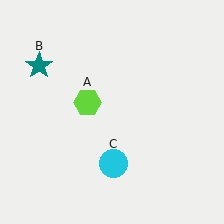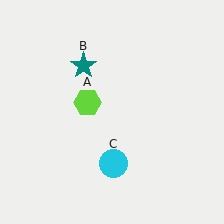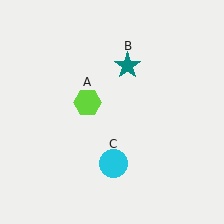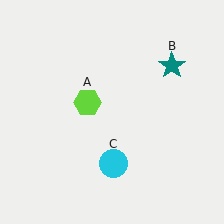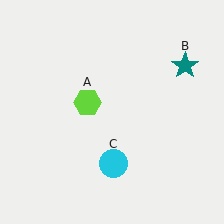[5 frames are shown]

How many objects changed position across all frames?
1 object changed position: teal star (object B).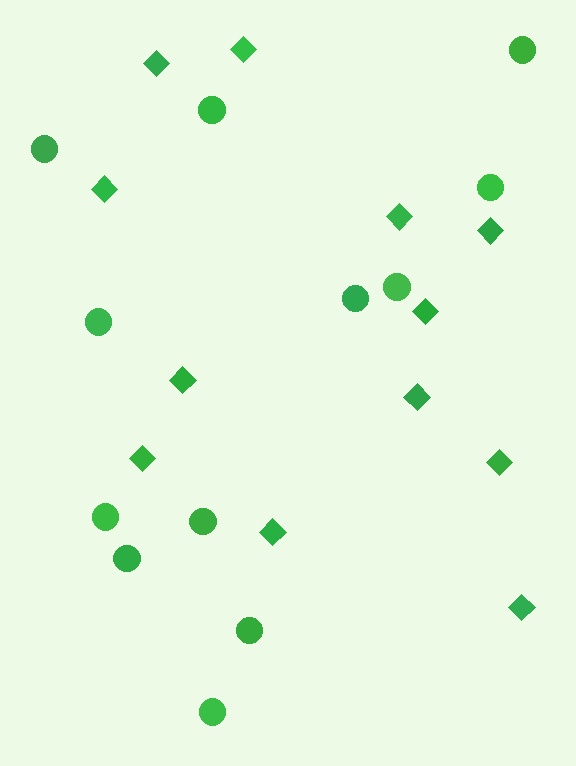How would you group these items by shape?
There are 2 groups: one group of circles (12) and one group of diamonds (12).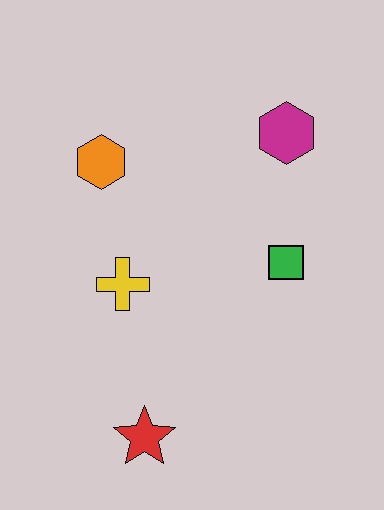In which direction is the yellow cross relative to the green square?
The yellow cross is to the left of the green square.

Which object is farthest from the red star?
The magenta hexagon is farthest from the red star.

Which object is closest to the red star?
The yellow cross is closest to the red star.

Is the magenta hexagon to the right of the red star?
Yes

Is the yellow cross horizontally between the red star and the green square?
No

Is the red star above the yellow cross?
No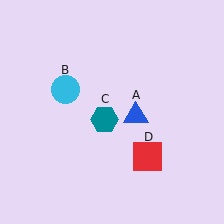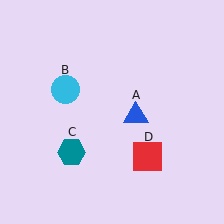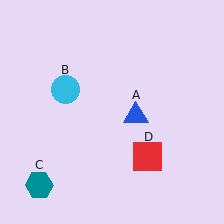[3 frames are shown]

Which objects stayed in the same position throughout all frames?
Blue triangle (object A) and cyan circle (object B) and red square (object D) remained stationary.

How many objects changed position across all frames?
1 object changed position: teal hexagon (object C).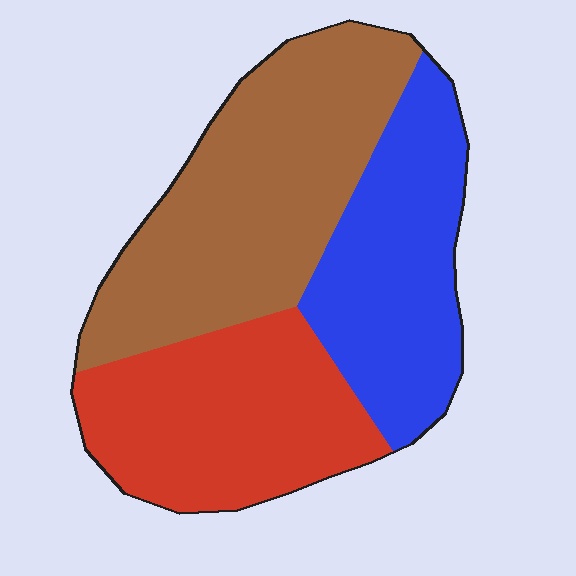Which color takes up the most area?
Brown, at roughly 40%.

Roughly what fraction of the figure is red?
Red takes up between a sixth and a third of the figure.